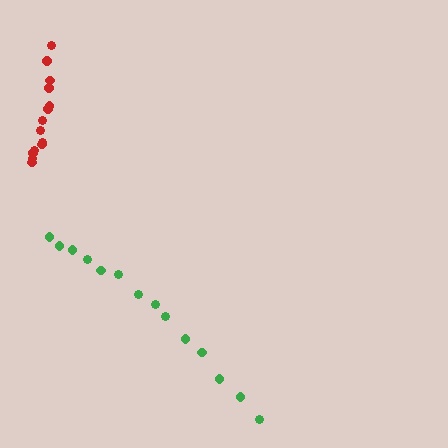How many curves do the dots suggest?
There are 2 distinct paths.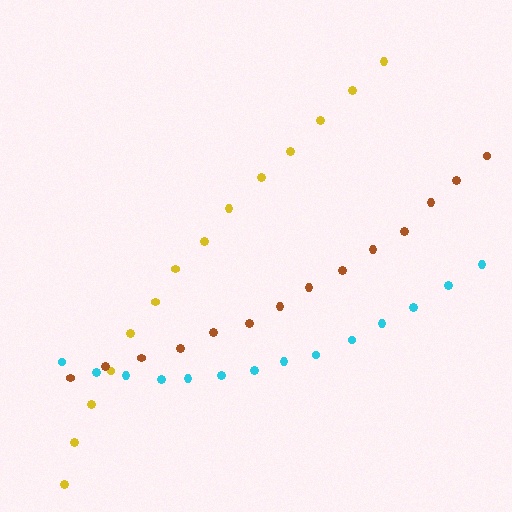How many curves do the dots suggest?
There are 3 distinct paths.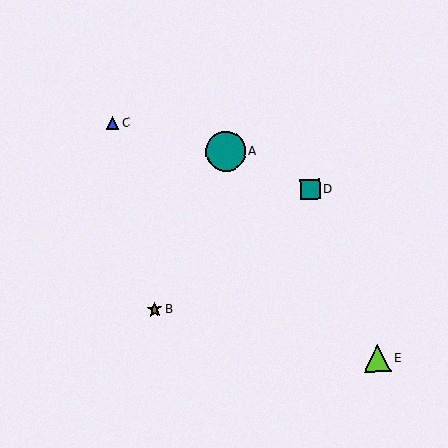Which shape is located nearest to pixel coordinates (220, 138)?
The teal circle (labeled A) at (225, 152) is nearest to that location.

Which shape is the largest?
The teal circle (labeled A) is the largest.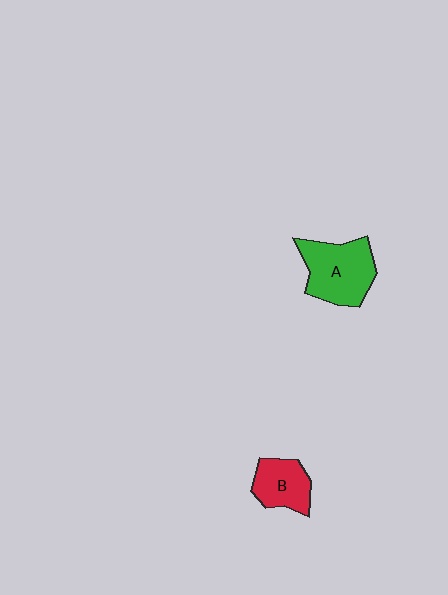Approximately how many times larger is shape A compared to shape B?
Approximately 1.6 times.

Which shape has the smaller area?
Shape B (red).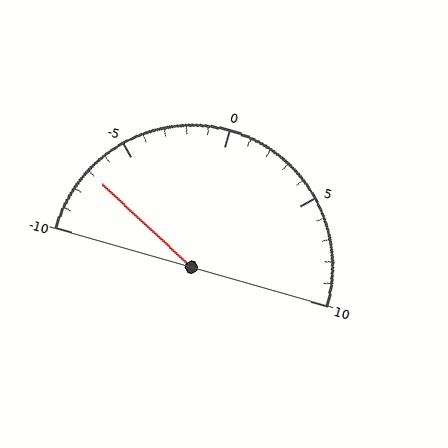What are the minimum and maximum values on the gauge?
The gauge ranges from -10 to 10.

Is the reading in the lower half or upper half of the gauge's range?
The reading is in the lower half of the range (-10 to 10).